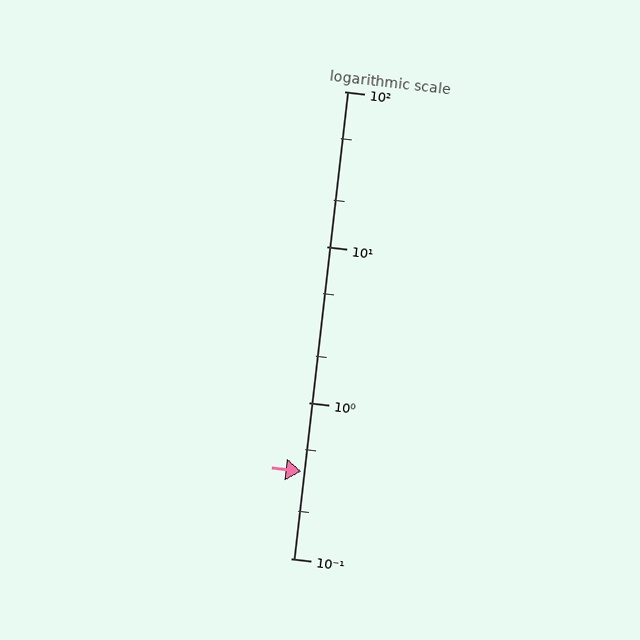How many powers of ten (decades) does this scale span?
The scale spans 3 decades, from 0.1 to 100.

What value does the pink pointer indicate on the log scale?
The pointer indicates approximately 0.36.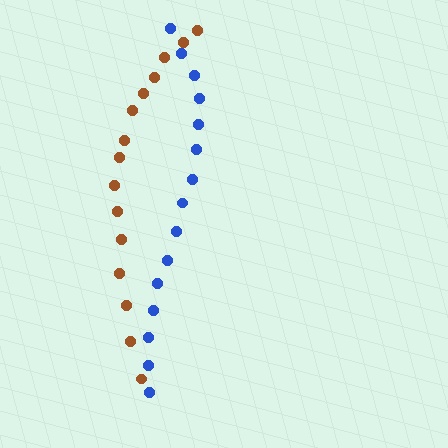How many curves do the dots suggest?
There are 2 distinct paths.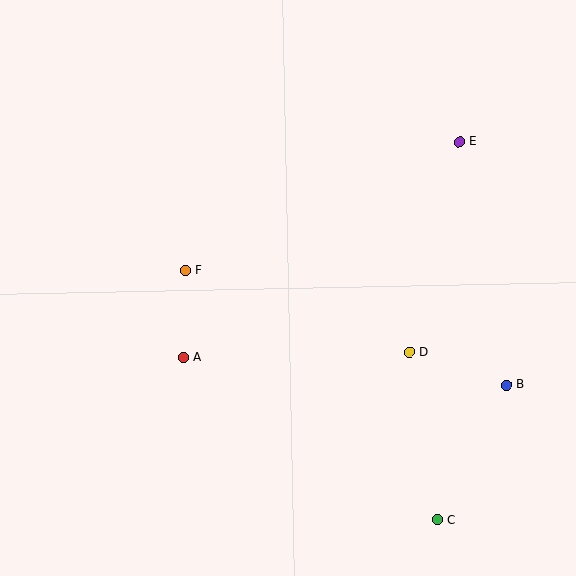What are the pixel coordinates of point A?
Point A is at (184, 358).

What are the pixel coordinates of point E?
Point E is at (459, 142).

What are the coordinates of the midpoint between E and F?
The midpoint between E and F is at (322, 206).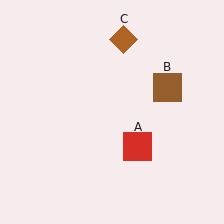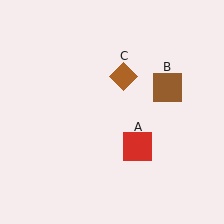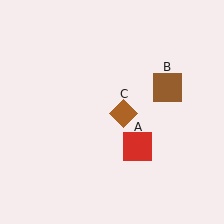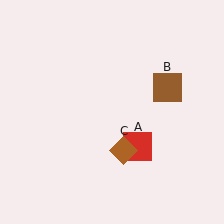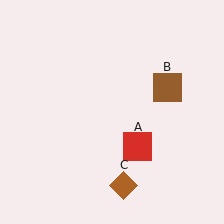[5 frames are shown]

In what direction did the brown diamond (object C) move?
The brown diamond (object C) moved down.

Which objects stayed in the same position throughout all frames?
Red square (object A) and brown square (object B) remained stationary.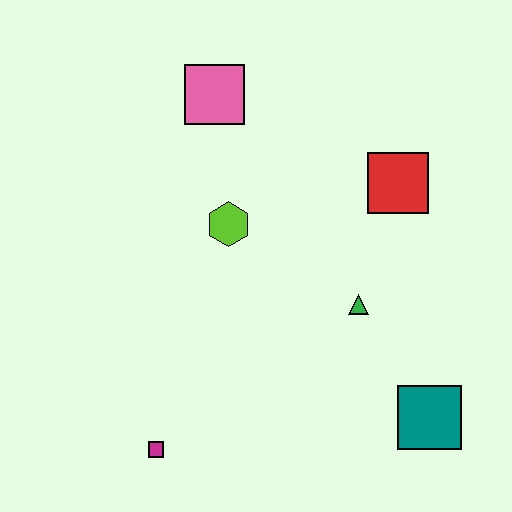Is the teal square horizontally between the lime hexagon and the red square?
No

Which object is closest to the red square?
The green triangle is closest to the red square.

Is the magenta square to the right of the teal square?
No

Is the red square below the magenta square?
No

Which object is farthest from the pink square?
The teal square is farthest from the pink square.